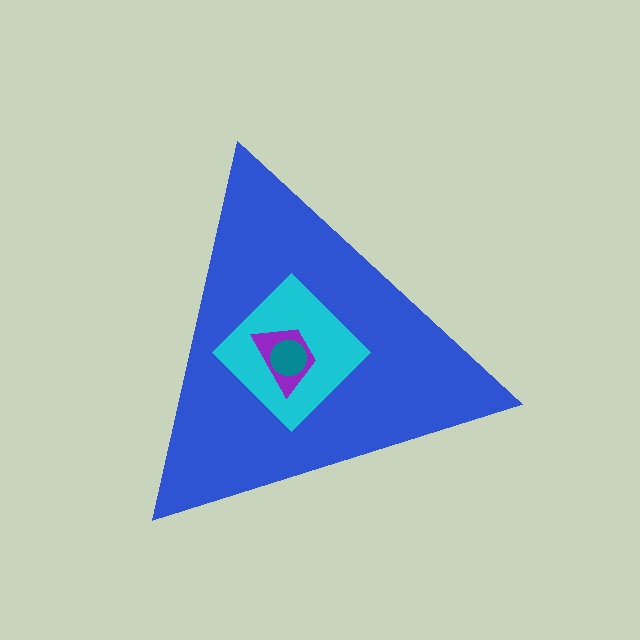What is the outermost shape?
The blue triangle.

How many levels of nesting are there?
4.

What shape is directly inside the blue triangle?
The cyan diamond.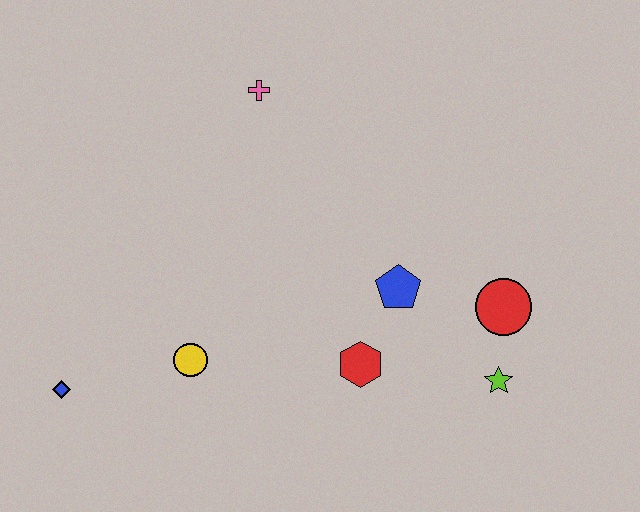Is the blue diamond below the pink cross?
Yes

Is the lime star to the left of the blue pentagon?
No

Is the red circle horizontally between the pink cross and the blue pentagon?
No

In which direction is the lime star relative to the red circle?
The lime star is below the red circle.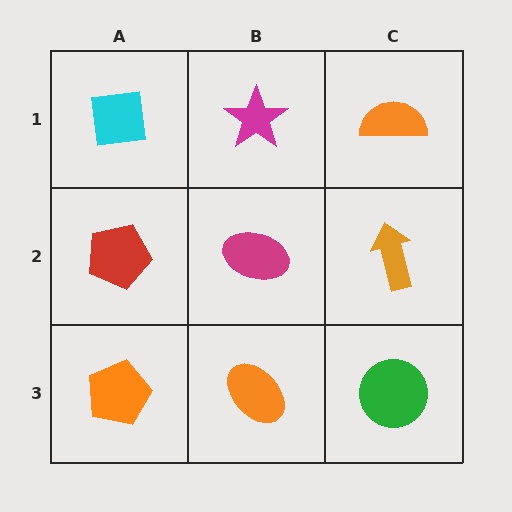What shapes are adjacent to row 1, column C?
An orange arrow (row 2, column C), a magenta star (row 1, column B).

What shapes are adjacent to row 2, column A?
A cyan square (row 1, column A), an orange pentagon (row 3, column A), a magenta ellipse (row 2, column B).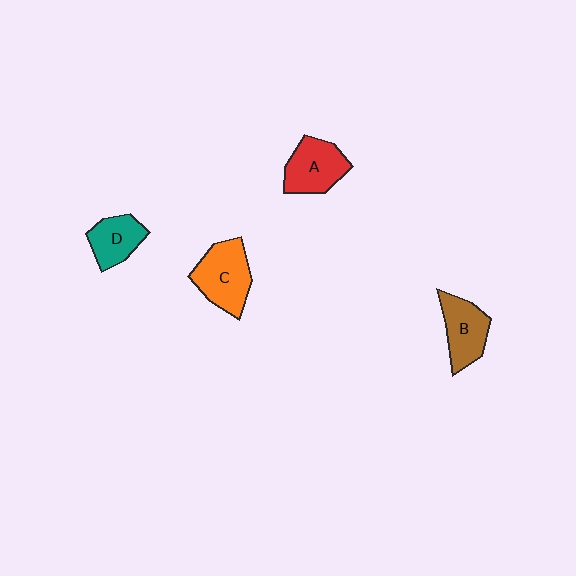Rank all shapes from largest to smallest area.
From largest to smallest: C (orange), A (red), B (brown), D (teal).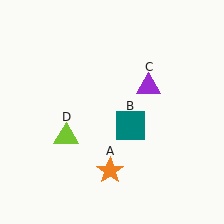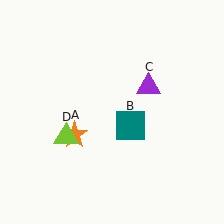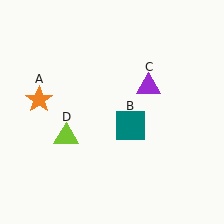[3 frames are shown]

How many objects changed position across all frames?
1 object changed position: orange star (object A).